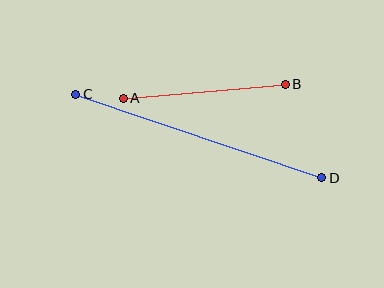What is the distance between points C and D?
The distance is approximately 260 pixels.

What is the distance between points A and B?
The distance is approximately 162 pixels.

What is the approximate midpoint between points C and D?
The midpoint is at approximately (199, 136) pixels.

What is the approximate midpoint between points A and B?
The midpoint is at approximately (204, 91) pixels.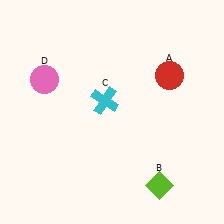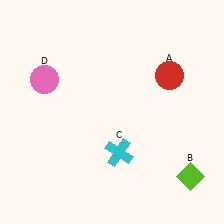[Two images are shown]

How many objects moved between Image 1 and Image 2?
2 objects moved between the two images.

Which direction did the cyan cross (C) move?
The cyan cross (C) moved down.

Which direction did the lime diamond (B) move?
The lime diamond (B) moved right.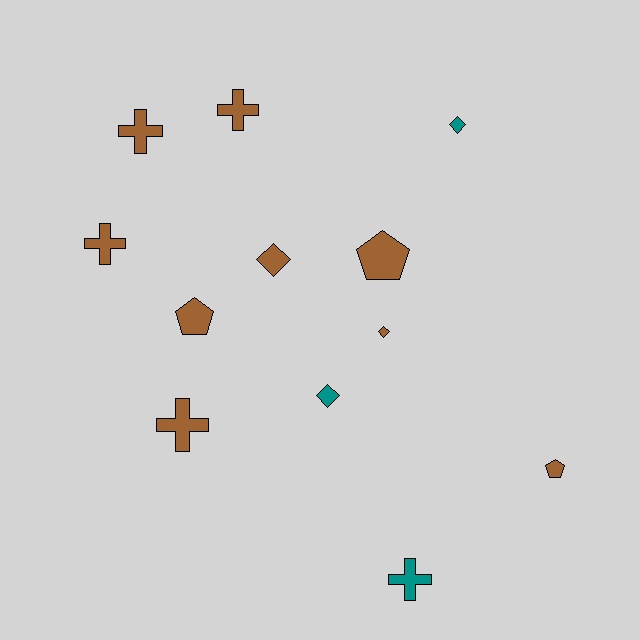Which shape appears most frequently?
Cross, with 5 objects.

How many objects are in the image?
There are 12 objects.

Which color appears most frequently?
Brown, with 9 objects.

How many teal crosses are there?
There is 1 teal cross.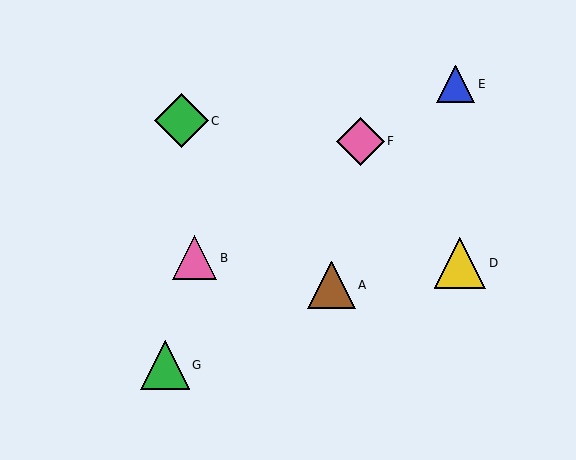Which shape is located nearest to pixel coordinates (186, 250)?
The pink triangle (labeled B) at (195, 258) is nearest to that location.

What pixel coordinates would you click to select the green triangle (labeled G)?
Click at (165, 365) to select the green triangle G.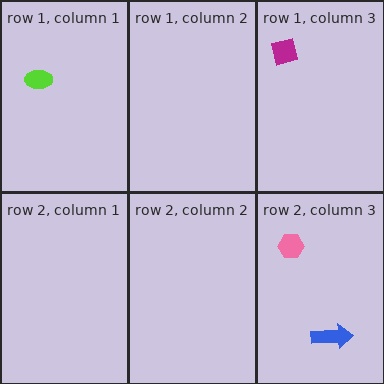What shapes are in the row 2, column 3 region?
The blue arrow, the pink hexagon.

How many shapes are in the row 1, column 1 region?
1.